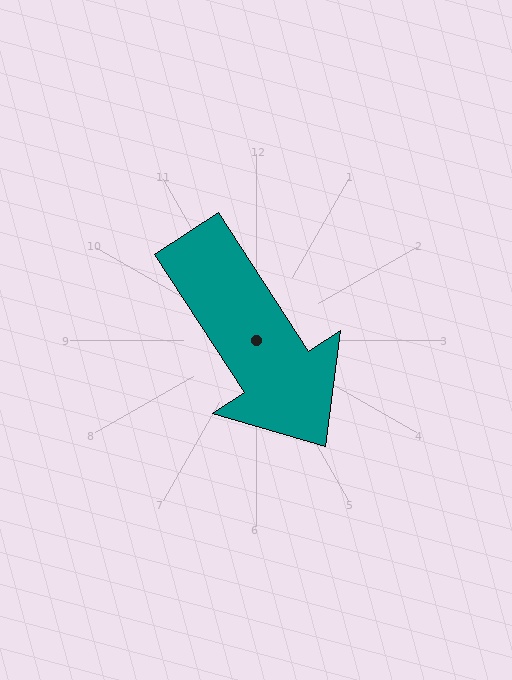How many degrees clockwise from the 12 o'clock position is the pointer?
Approximately 147 degrees.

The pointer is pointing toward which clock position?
Roughly 5 o'clock.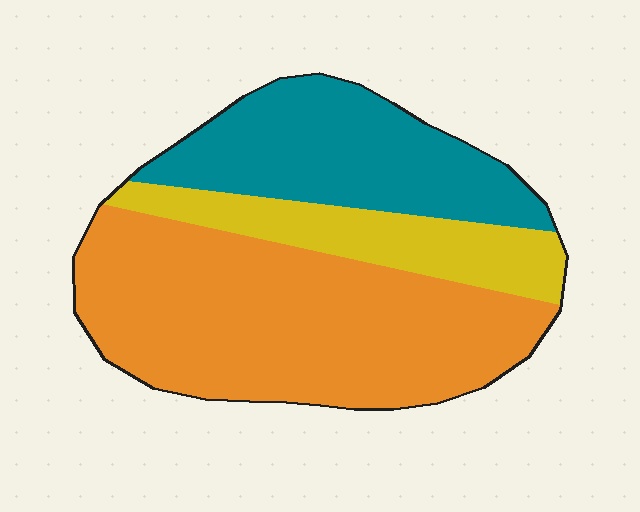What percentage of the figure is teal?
Teal takes up about one quarter (1/4) of the figure.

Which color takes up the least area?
Yellow, at roughly 20%.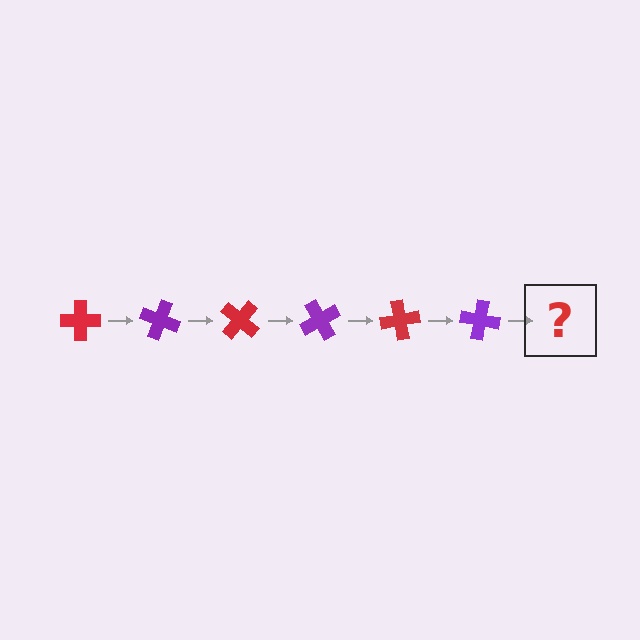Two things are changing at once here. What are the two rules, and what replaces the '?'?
The two rules are that it rotates 20 degrees each step and the color cycles through red and purple. The '?' should be a red cross, rotated 120 degrees from the start.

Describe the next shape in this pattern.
It should be a red cross, rotated 120 degrees from the start.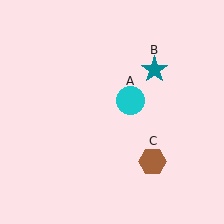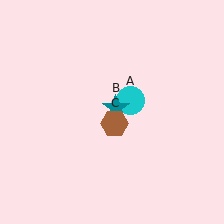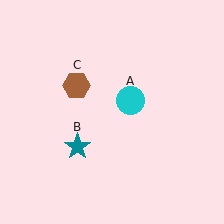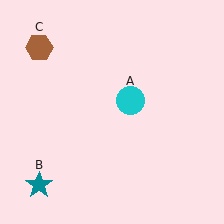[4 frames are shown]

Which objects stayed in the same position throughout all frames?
Cyan circle (object A) remained stationary.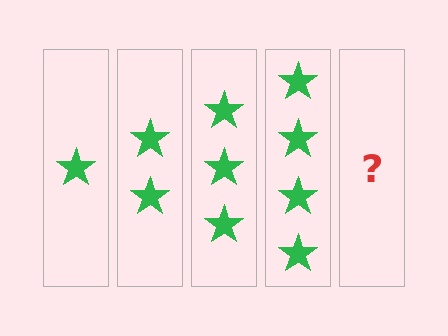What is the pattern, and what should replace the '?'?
The pattern is that each step adds one more star. The '?' should be 5 stars.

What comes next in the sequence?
The next element should be 5 stars.